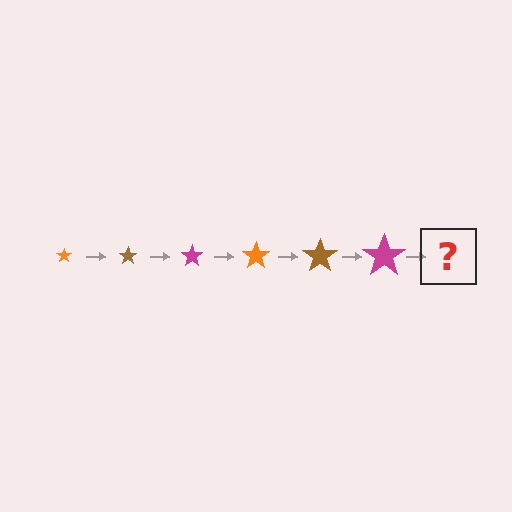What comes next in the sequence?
The next element should be an orange star, larger than the previous one.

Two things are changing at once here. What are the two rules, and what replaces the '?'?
The two rules are that the star grows larger each step and the color cycles through orange, brown, and magenta. The '?' should be an orange star, larger than the previous one.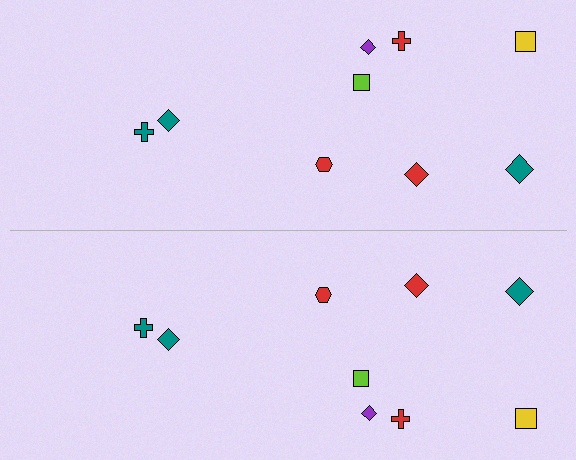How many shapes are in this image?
There are 18 shapes in this image.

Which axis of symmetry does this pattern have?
The pattern has a horizontal axis of symmetry running through the center of the image.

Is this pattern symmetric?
Yes, this pattern has bilateral (reflection) symmetry.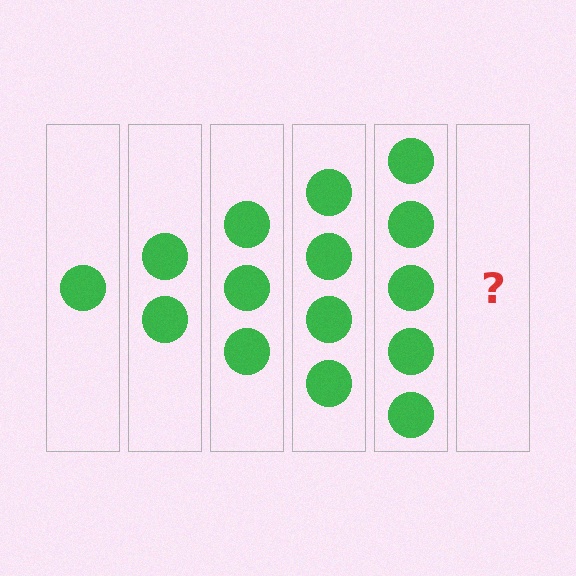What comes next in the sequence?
The next element should be 6 circles.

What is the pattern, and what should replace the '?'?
The pattern is that each step adds one more circle. The '?' should be 6 circles.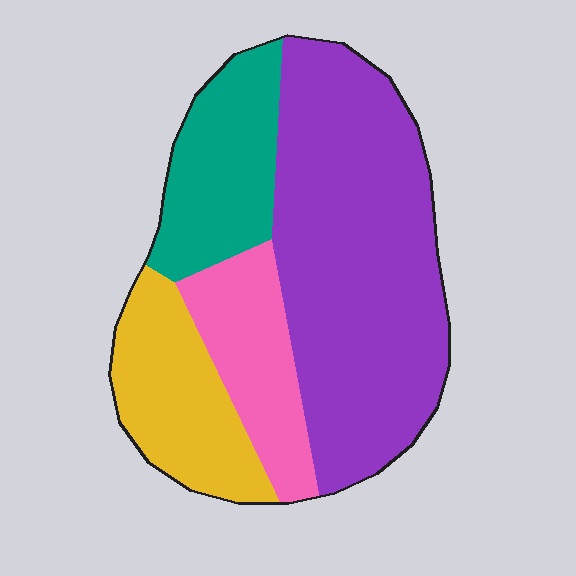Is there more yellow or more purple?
Purple.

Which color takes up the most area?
Purple, at roughly 50%.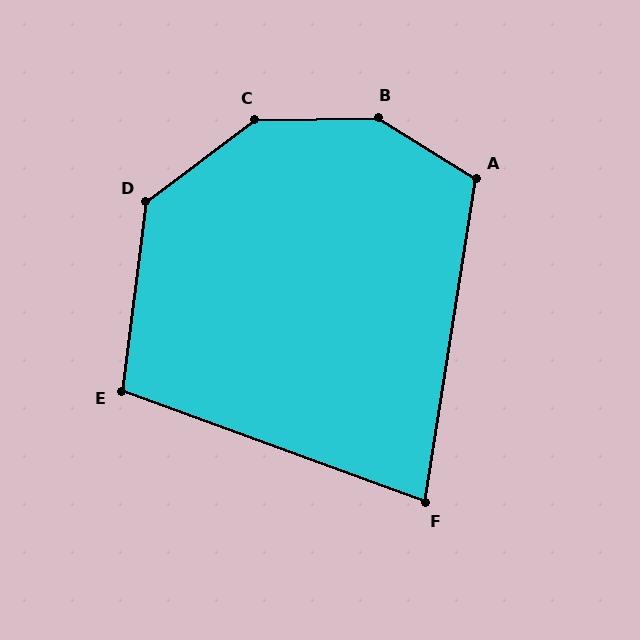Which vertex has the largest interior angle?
B, at approximately 147 degrees.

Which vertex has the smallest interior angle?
F, at approximately 79 degrees.